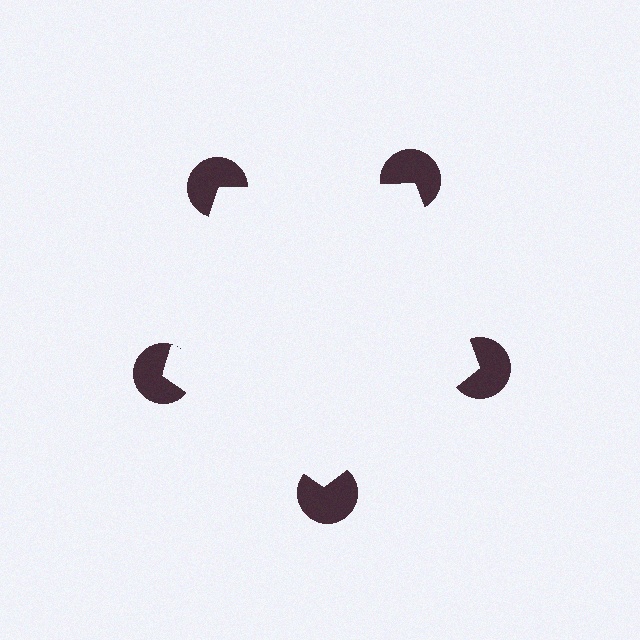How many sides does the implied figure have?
5 sides.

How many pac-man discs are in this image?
There are 5 — one at each vertex of the illusory pentagon.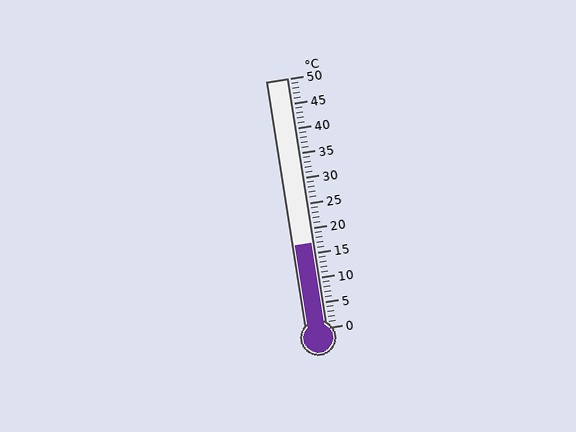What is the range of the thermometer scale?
The thermometer scale ranges from 0°C to 50°C.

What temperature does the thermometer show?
The thermometer shows approximately 17°C.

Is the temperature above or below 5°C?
The temperature is above 5°C.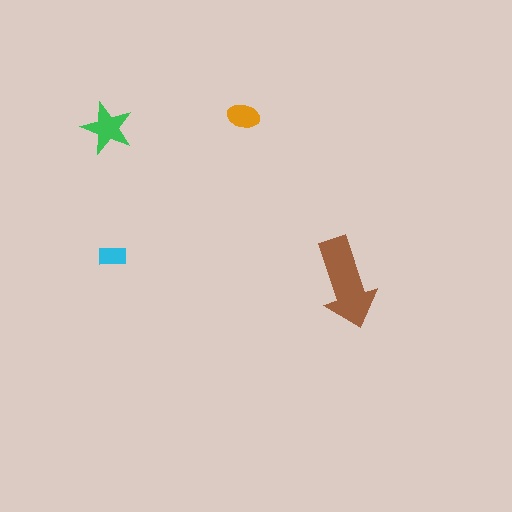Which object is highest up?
The orange ellipse is topmost.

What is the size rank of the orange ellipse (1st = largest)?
3rd.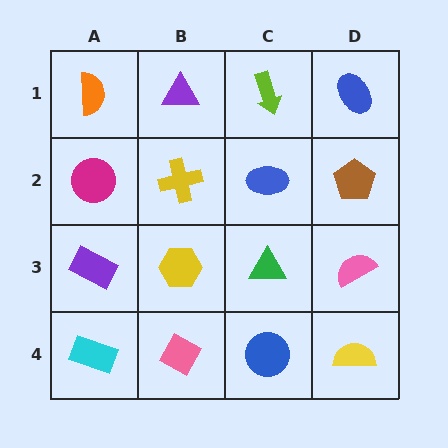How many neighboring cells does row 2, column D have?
3.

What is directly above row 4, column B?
A yellow hexagon.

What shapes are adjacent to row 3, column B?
A yellow cross (row 2, column B), a pink diamond (row 4, column B), a purple rectangle (row 3, column A), a green triangle (row 3, column C).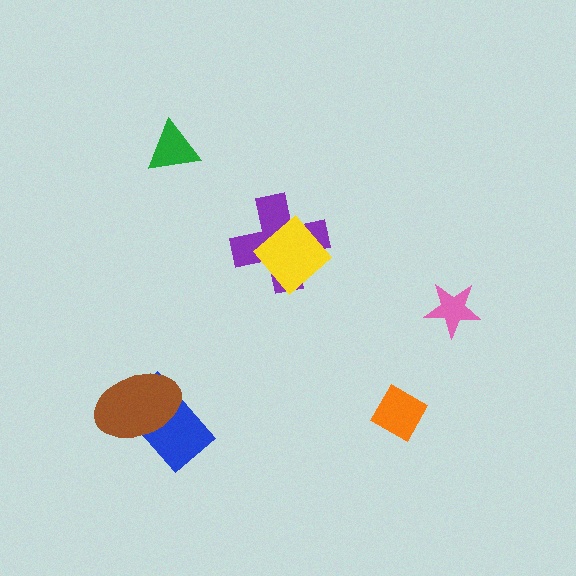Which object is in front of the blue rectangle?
The brown ellipse is in front of the blue rectangle.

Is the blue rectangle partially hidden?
Yes, it is partially covered by another shape.